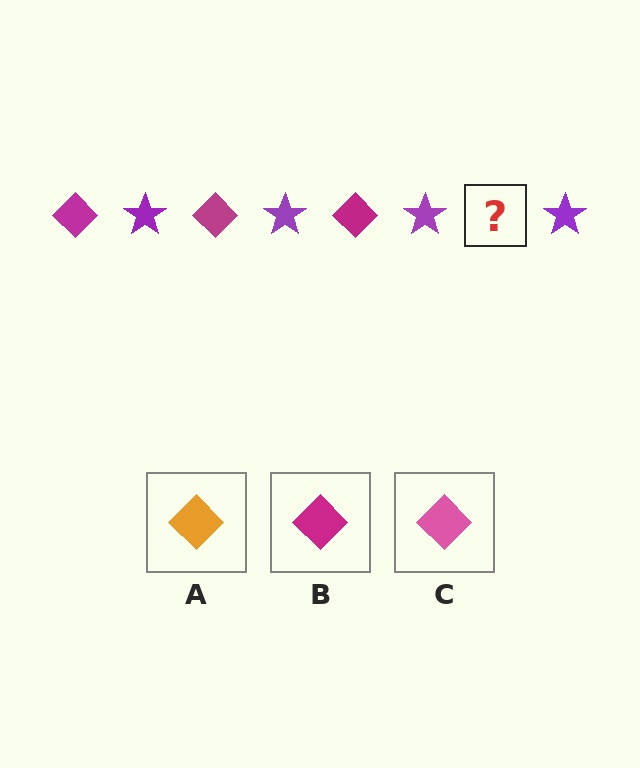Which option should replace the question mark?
Option B.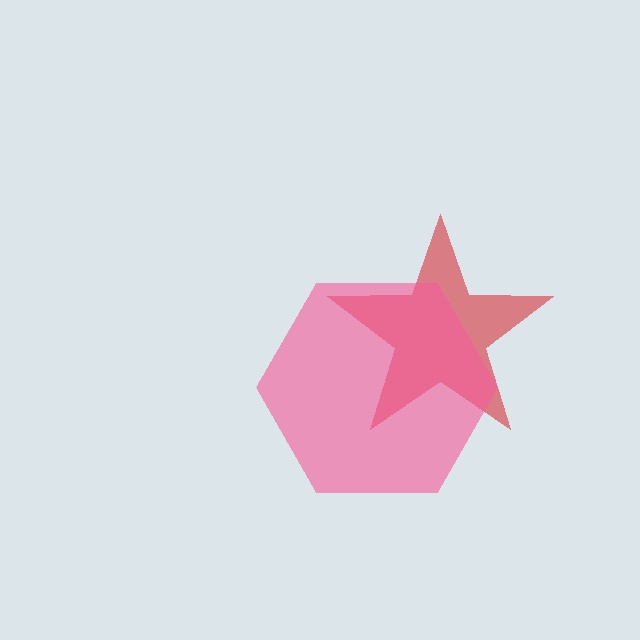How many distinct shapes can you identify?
There are 2 distinct shapes: a red star, a pink hexagon.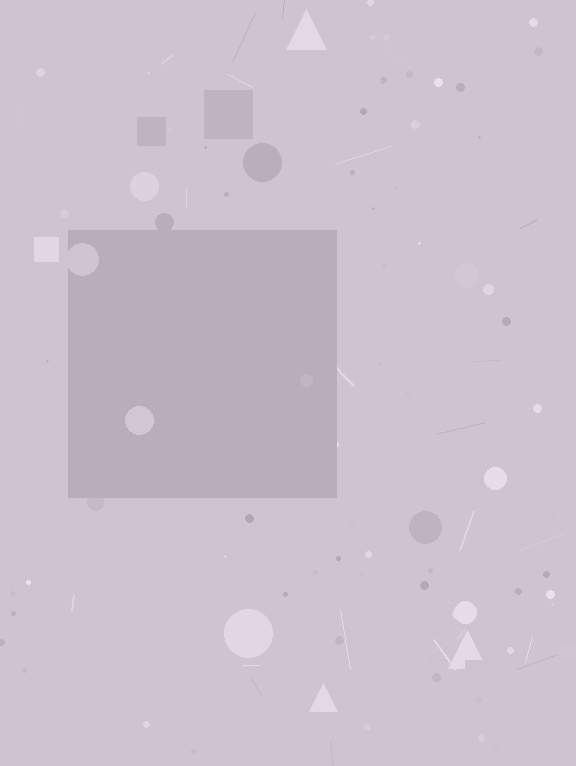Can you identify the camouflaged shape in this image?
The camouflaged shape is a square.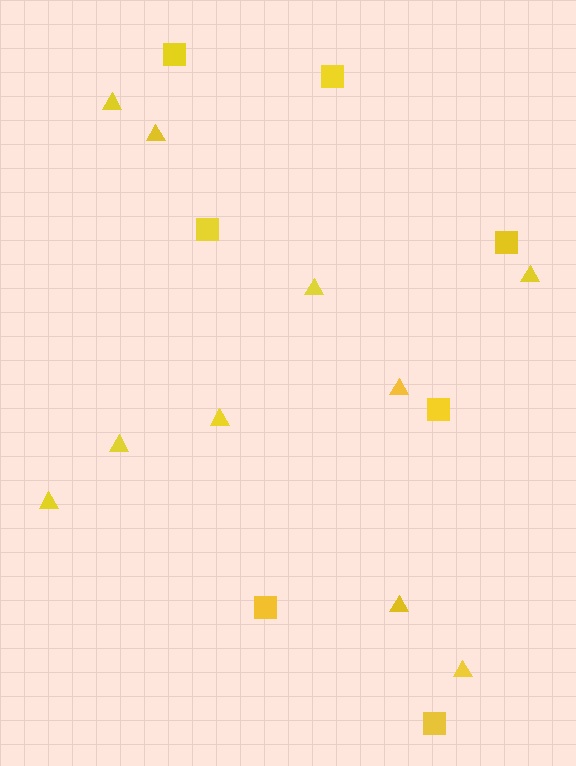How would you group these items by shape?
There are 2 groups: one group of squares (7) and one group of triangles (10).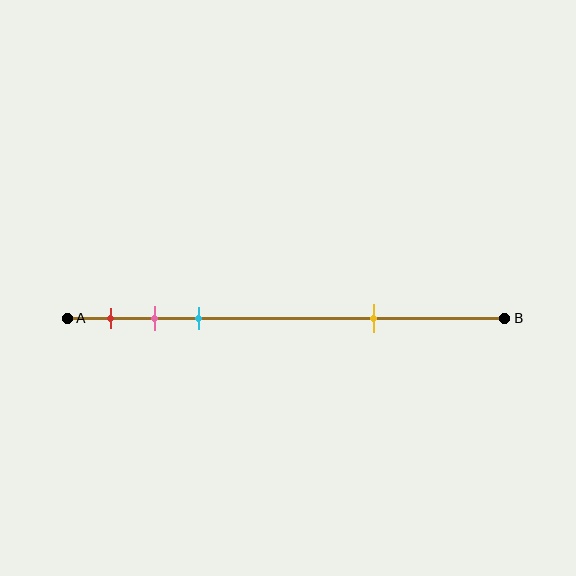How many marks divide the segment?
There are 4 marks dividing the segment.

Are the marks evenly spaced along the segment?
No, the marks are not evenly spaced.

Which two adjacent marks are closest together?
The pink and cyan marks are the closest adjacent pair.